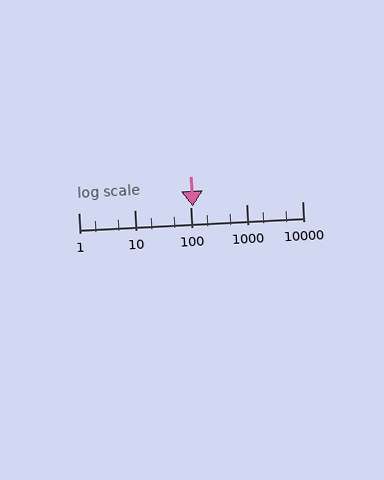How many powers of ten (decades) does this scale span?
The scale spans 4 decades, from 1 to 10000.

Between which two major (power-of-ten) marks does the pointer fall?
The pointer is between 100 and 1000.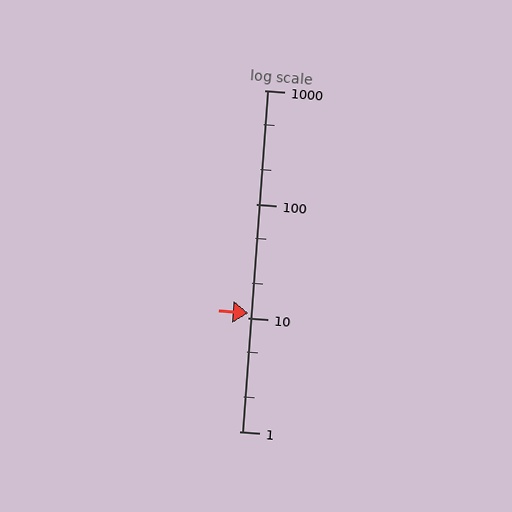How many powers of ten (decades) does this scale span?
The scale spans 3 decades, from 1 to 1000.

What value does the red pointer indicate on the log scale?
The pointer indicates approximately 11.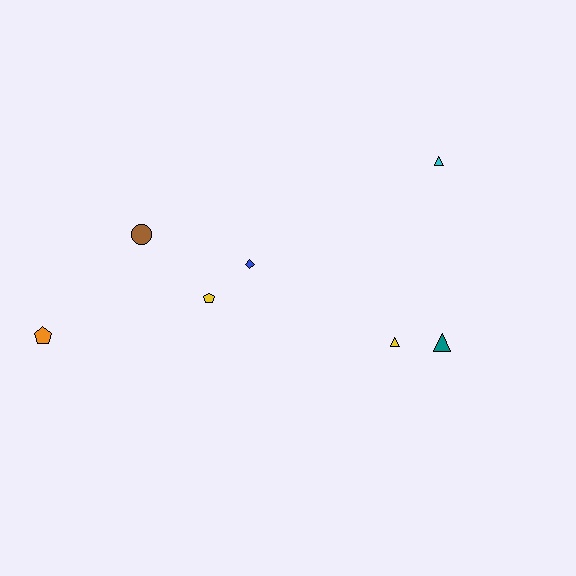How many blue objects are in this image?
There is 1 blue object.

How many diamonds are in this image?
There is 1 diamond.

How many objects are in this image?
There are 7 objects.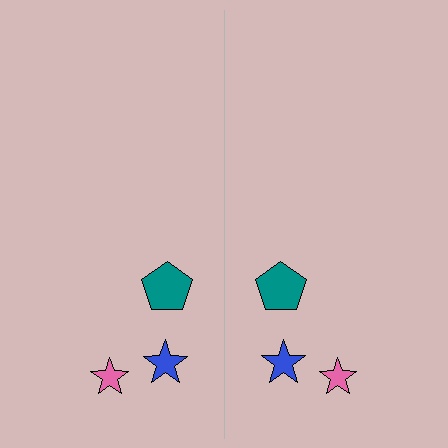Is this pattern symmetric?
Yes, this pattern has bilateral (reflection) symmetry.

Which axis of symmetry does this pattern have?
The pattern has a vertical axis of symmetry running through the center of the image.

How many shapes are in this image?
There are 6 shapes in this image.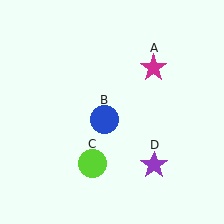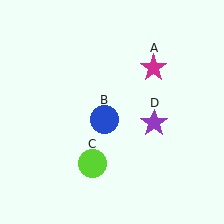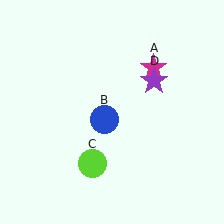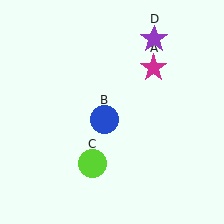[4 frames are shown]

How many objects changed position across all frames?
1 object changed position: purple star (object D).